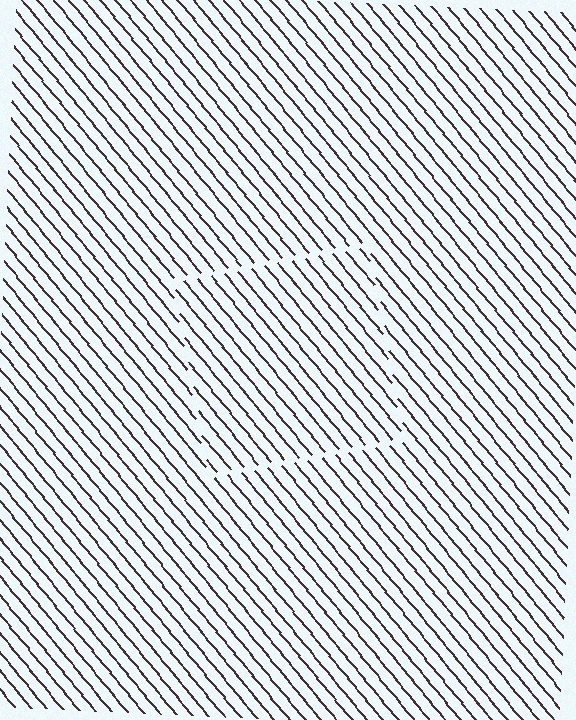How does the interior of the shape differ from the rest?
The interior of the shape contains the same grating, shifted by half a period — the contour is defined by the phase discontinuity where line-ends from the inner and outer gratings abut.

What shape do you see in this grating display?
An illusory square. The interior of the shape contains the same grating, shifted by half a period — the contour is defined by the phase discontinuity where line-ends from the inner and outer gratings abut.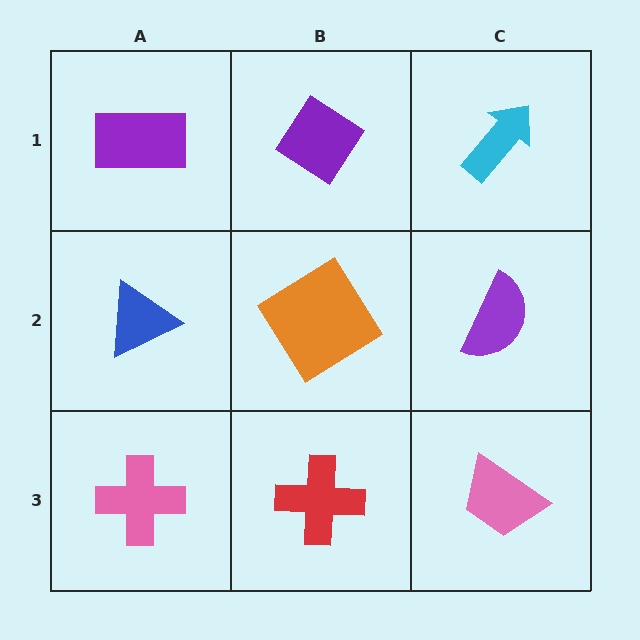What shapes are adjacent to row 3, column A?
A blue triangle (row 2, column A), a red cross (row 3, column B).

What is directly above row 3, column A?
A blue triangle.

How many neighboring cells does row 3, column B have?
3.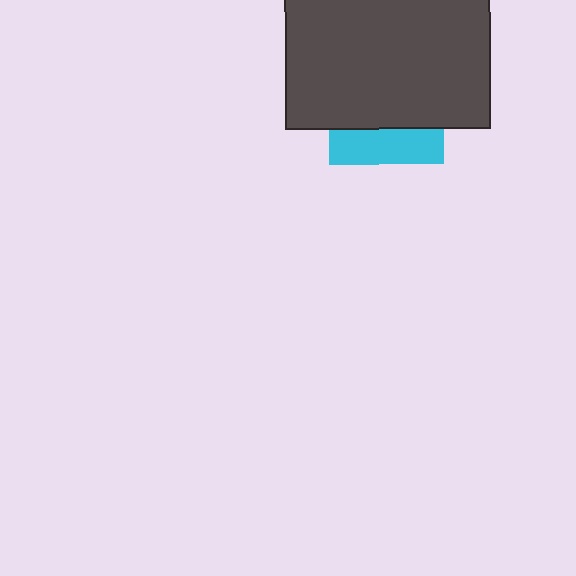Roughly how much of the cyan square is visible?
A small part of it is visible (roughly 31%).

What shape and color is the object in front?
The object in front is a dark gray rectangle.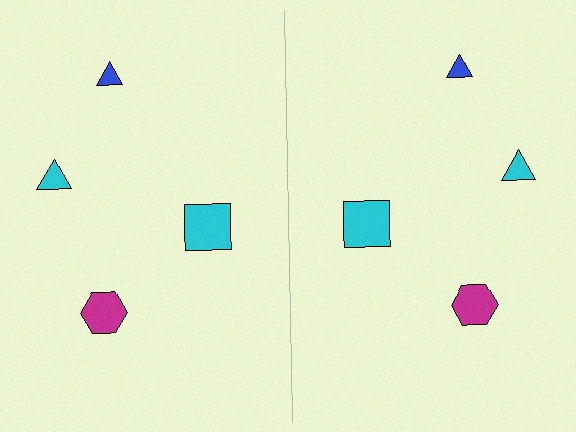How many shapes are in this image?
There are 8 shapes in this image.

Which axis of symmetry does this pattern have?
The pattern has a vertical axis of symmetry running through the center of the image.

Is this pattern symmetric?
Yes, this pattern has bilateral (reflection) symmetry.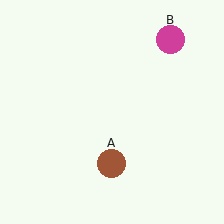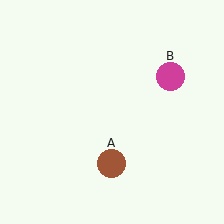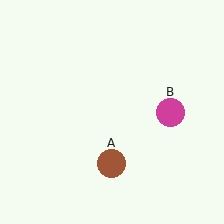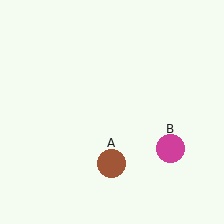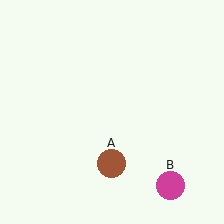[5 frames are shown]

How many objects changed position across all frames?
1 object changed position: magenta circle (object B).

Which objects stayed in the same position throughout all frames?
Brown circle (object A) remained stationary.